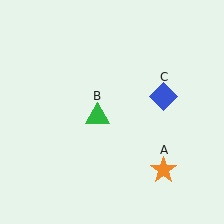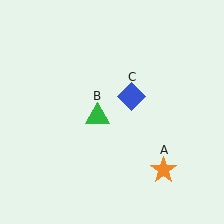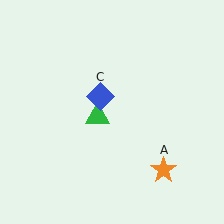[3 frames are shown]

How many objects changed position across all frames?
1 object changed position: blue diamond (object C).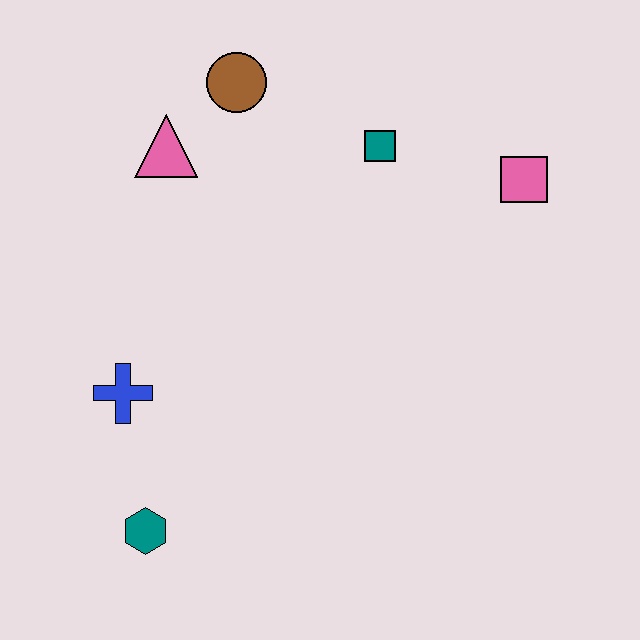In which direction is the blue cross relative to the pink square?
The blue cross is to the left of the pink square.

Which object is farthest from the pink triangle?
The teal hexagon is farthest from the pink triangle.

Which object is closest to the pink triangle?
The brown circle is closest to the pink triangle.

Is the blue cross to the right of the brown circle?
No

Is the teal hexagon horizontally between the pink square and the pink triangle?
No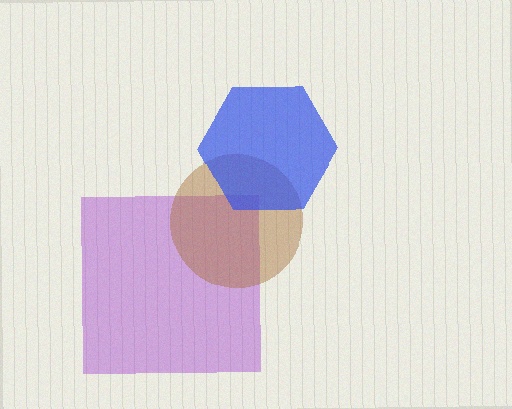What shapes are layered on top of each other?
The layered shapes are: a purple square, a brown circle, a blue hexagon.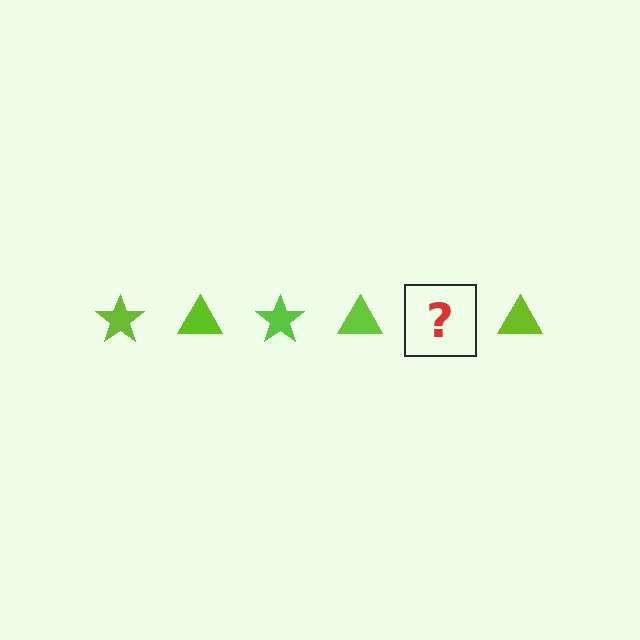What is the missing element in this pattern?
The missing element is a lime star.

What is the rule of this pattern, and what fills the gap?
The rule is that the pattern cycles through star, triangle shapes in lime. The gap should be filled with a lime star.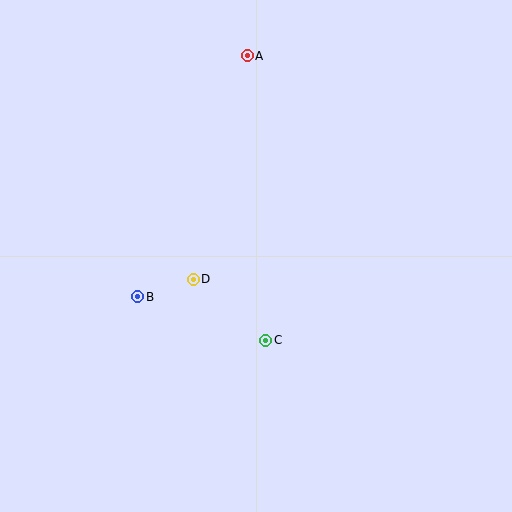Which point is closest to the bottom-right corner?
Point C is closest to the bottom-right corner.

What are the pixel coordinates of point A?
Point A is at (247, 56).